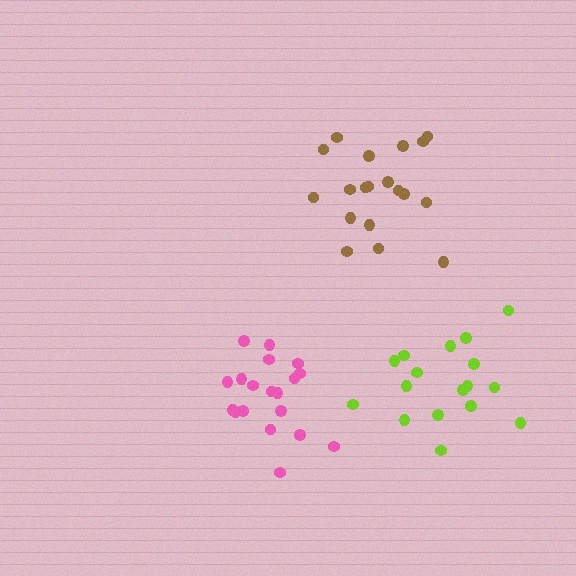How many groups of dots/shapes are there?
There are 3 groups.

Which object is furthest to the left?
The pink cluster is leftmost.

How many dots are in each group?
Group 1: 17 dots, Group 2: 19 dots, Group 3: 19 dots (55 total).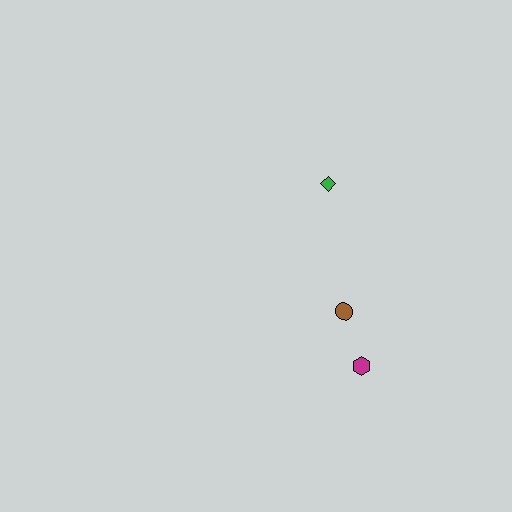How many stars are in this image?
There are no stars.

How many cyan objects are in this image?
There are no cyan objects.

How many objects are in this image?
There are 3 objects.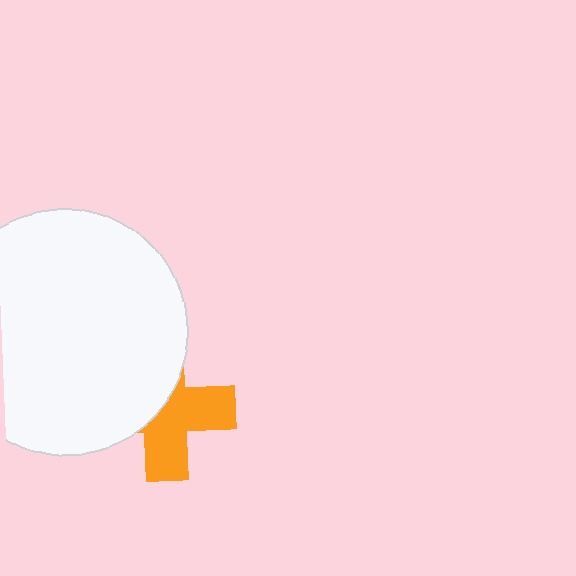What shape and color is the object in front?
The object in front is a white circle.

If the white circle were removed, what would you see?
You would see the complete orange cross.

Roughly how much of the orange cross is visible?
About half of it is visible (roughly 53%).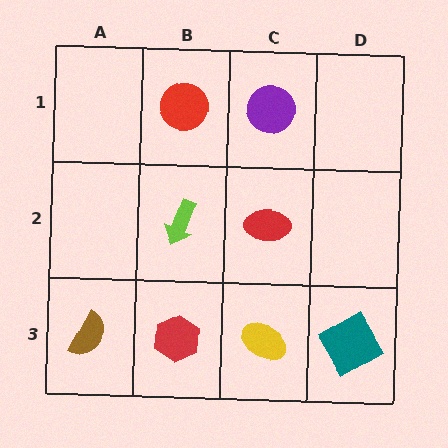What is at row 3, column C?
A yellow ellipse.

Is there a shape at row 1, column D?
No, that cell is empty.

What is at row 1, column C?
A purple circle.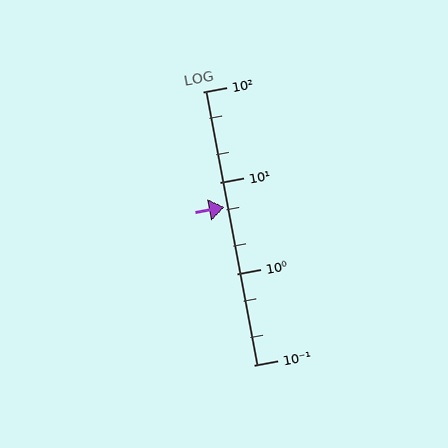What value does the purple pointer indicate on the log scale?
The pointer indicates approximately 5.4.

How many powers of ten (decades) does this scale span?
The scale spans 3 decades, from 0.1 to 100.